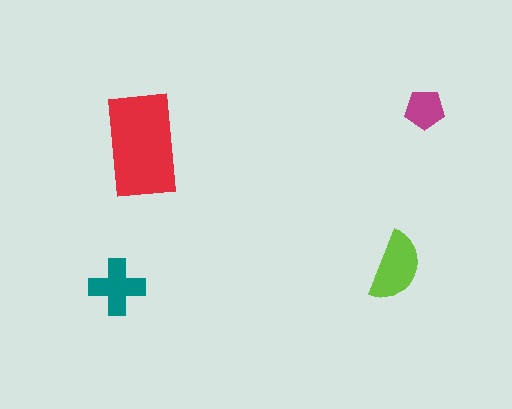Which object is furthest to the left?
The teal cross is leftmost.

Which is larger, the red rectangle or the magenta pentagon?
The red rectangle.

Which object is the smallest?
The magenta pentagon.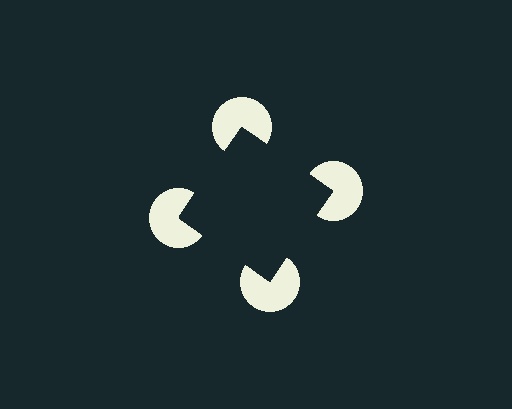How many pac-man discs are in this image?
There are 4 — one at each vertex of the illusory square.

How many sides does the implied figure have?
4 sides.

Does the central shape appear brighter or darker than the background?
It typically appears slightly darker than the background, even though no actual brightness change is drawn.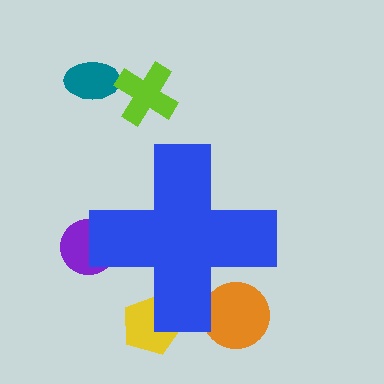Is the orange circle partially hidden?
Yes, the orange circle is partially hidden behind the blue cross.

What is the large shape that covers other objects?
A blue cross.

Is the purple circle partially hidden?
Yes, the purple circle is partially hidden behind the blue cross.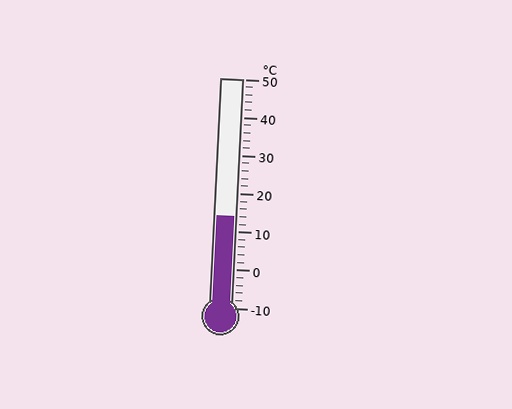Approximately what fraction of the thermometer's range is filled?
The thermometer is filled to approximately 40% of its range.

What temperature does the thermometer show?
The thermometer shows approximately 14°C.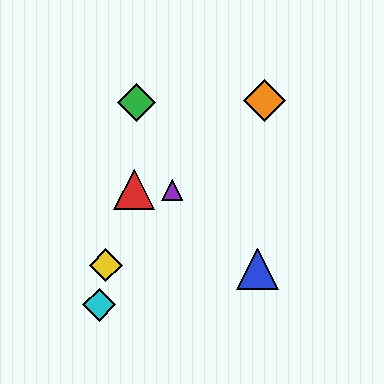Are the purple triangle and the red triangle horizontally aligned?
Yes, both are at y≈190.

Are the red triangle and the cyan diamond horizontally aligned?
No, the red triangle is at y≈190 and the cyan diamond is at y≈305.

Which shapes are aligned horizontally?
The red triangle, the purple triangle are aligned horizontally.